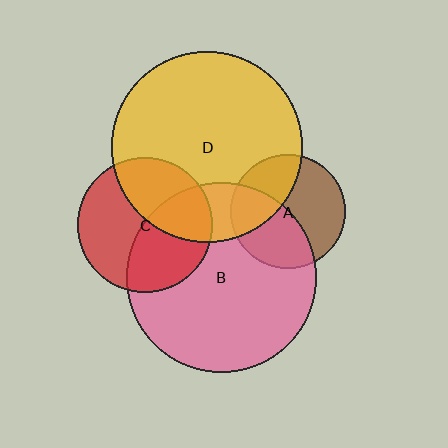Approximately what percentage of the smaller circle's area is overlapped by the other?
Approximately 45%.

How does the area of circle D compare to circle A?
Approximately 2.8 times.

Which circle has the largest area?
Circle D (yellow).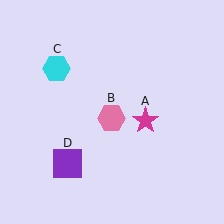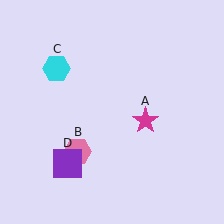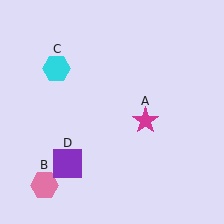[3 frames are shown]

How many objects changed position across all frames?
1 object changed position: pink hexagon (object B).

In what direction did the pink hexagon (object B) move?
The pink hexagon (object B) moved down and to the left.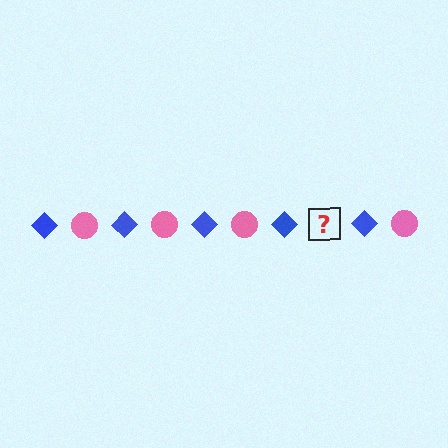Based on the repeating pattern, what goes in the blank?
The blank should be a pink circle.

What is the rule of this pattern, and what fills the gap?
The rule is that the pattern alternates between blue diamond and pink circle. The gap should be filled with a pink circle.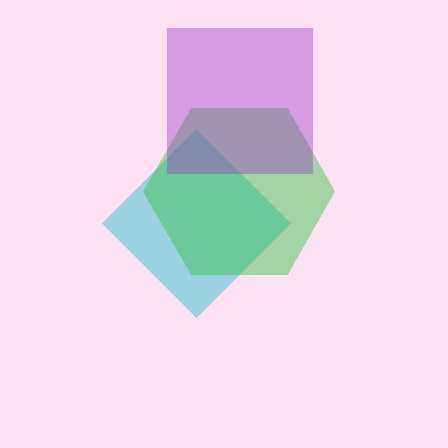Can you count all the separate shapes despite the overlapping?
Yes, there are 3 separate shapes.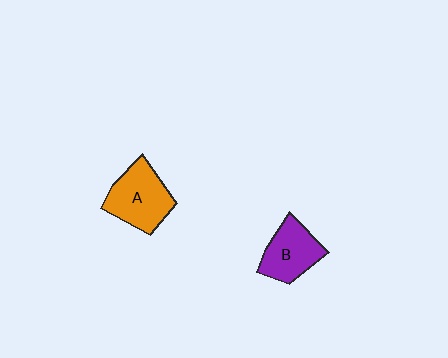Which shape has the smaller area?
Shape B (purple).